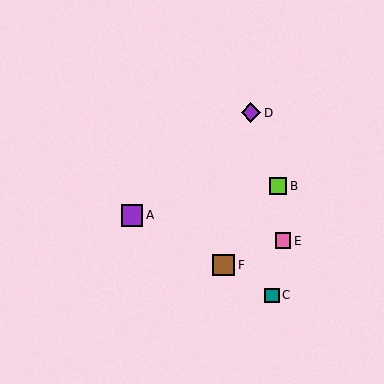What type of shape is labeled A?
Shape A is a purple square.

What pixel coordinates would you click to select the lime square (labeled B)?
Click at (278, 186) to select the lime square B.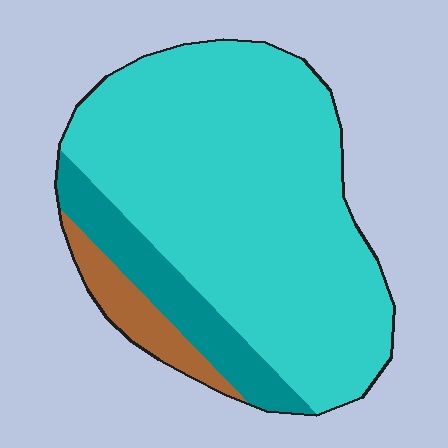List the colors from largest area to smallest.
From largest to smallest: cyan, teal, brown.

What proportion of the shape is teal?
Teal covers about 15% of the shape.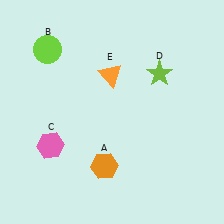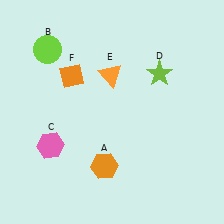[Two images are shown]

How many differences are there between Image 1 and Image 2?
There is 1 difference between the two images.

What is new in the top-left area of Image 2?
An orange diamond (F) was added in the top-left area of Image 2.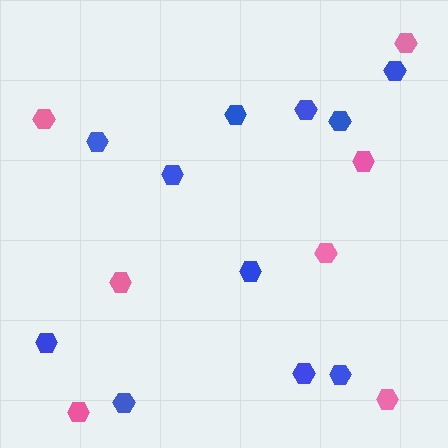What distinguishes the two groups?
There are 2 groups: one group of pink hexagons (7) and one group of blue hexagons (11).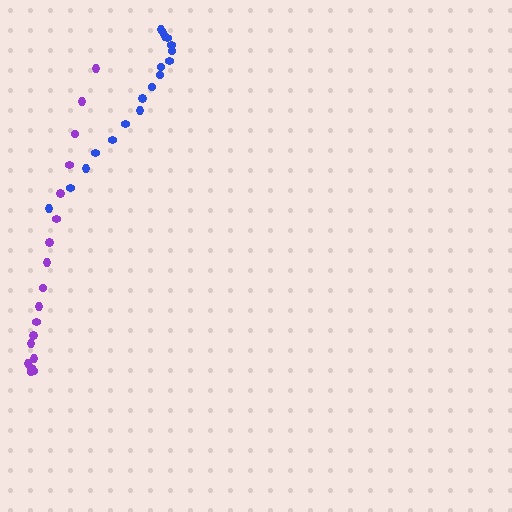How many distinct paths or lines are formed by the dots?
There are 2 distinct paths.